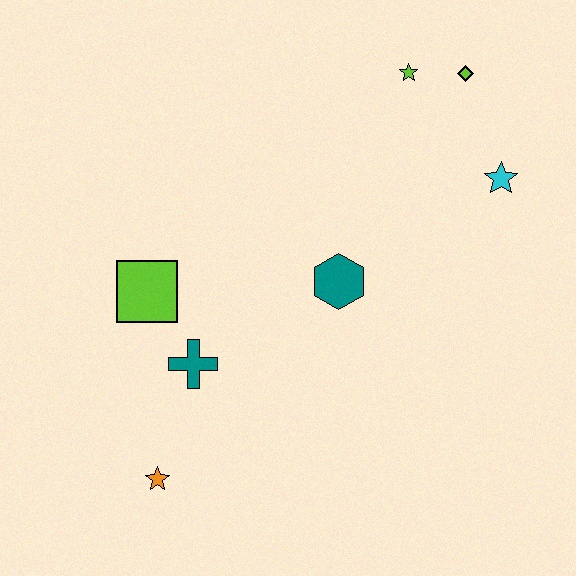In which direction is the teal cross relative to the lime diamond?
The teal cross is below the lime diamond.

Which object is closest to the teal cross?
The lime square is closest to the teal cross.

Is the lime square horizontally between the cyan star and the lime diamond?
No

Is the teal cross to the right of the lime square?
Yes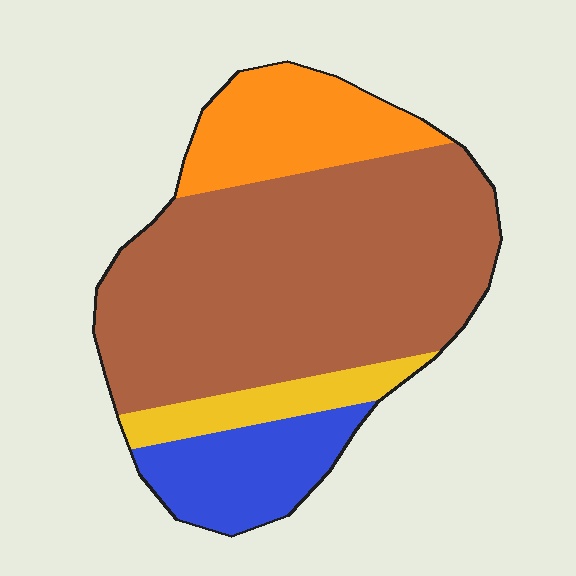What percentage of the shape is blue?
Blue takes up less than a sixth of the shape.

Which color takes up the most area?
Brown, at roughly 60%.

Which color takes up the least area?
Yellow, at roughly 10%.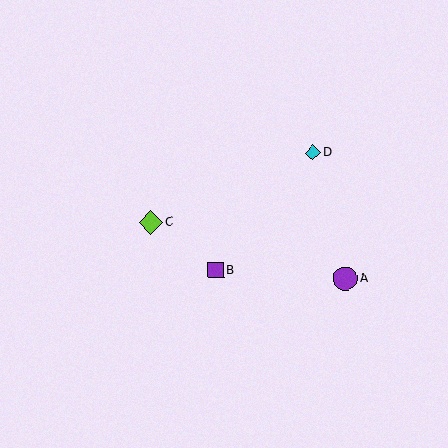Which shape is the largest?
The purple circle (labeled A) is the largest.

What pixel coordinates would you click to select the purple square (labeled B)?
Click at (216, 270) to select the purple square B.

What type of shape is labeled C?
Shape C is a lime diamond.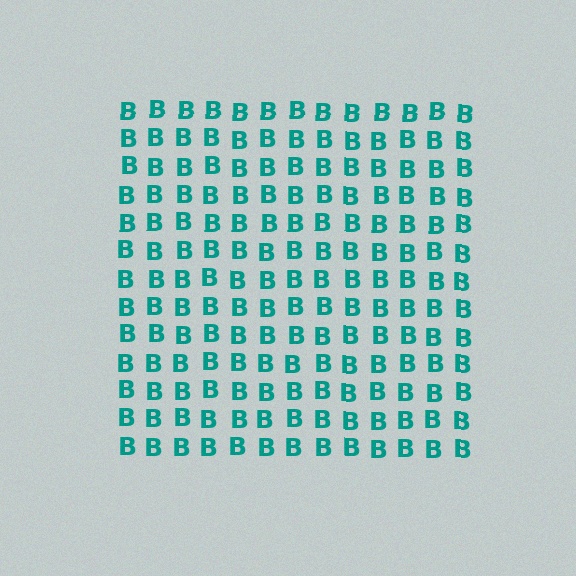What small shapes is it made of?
It is made of small letter B's.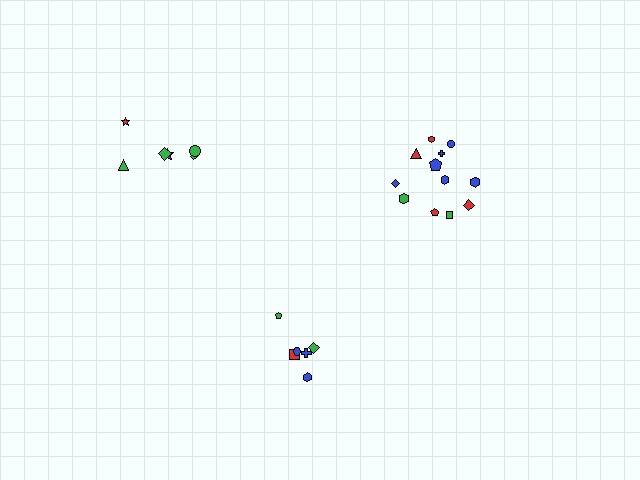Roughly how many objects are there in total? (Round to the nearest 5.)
Roughly 25 objects in total.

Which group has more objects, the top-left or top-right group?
The top-right group.